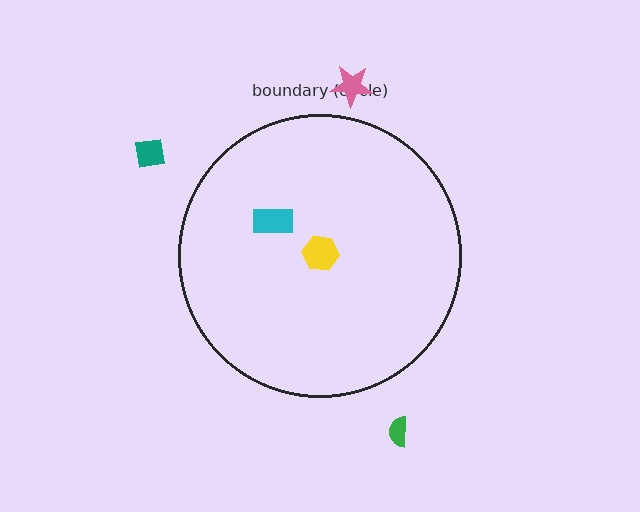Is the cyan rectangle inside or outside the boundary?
Inside.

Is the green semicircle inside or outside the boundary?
Outside.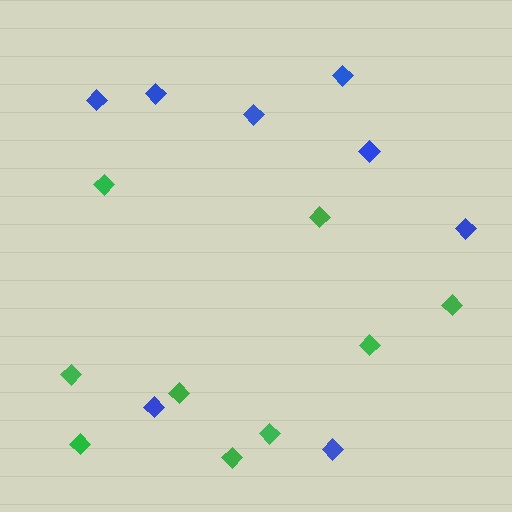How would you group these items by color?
There are 2 groups: one group of blue diamonds (8) and one group of green diamonds (9).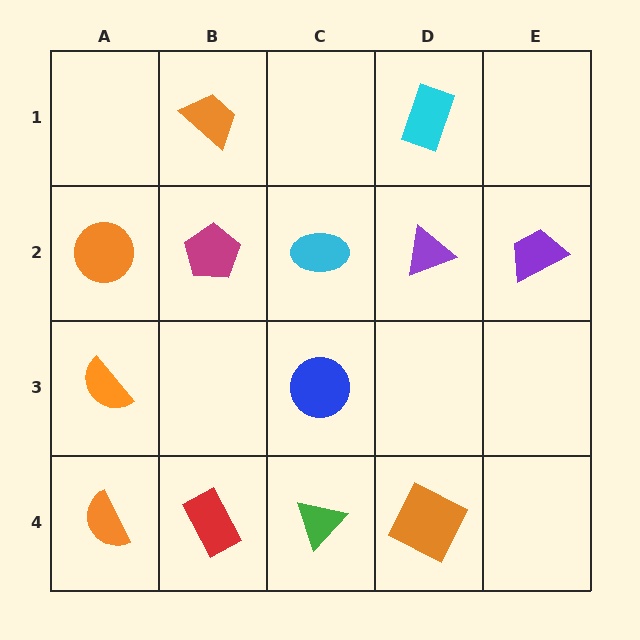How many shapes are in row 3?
2 shapes.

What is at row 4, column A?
An orange semicircle.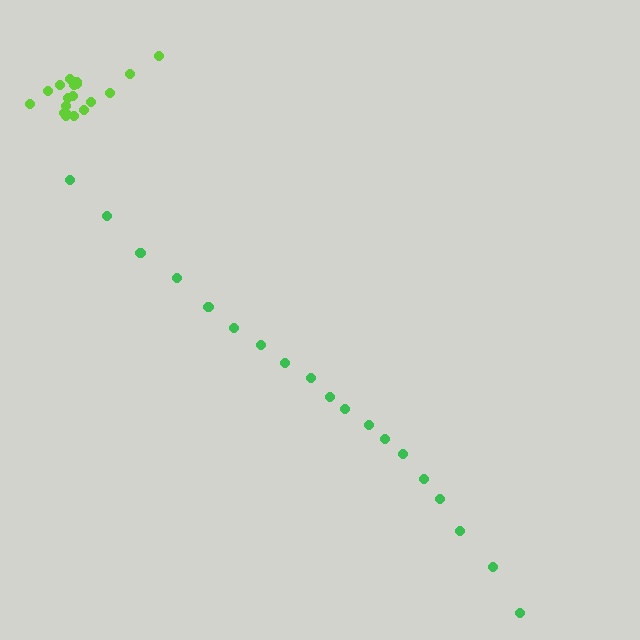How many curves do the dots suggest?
There are 2 distinct paths.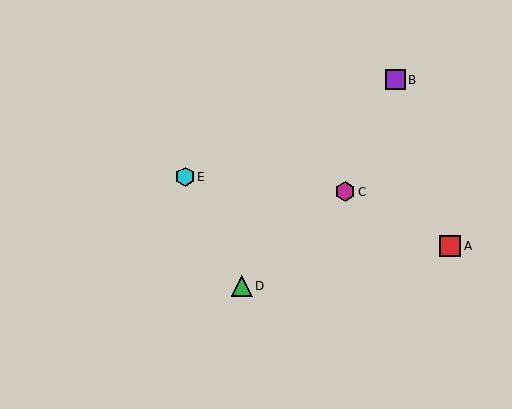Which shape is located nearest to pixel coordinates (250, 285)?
The green triangle (labeled D) at (242, 286) is nearest to that location.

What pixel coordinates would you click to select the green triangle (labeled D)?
Click at (242, 286) to select the green triangle D.